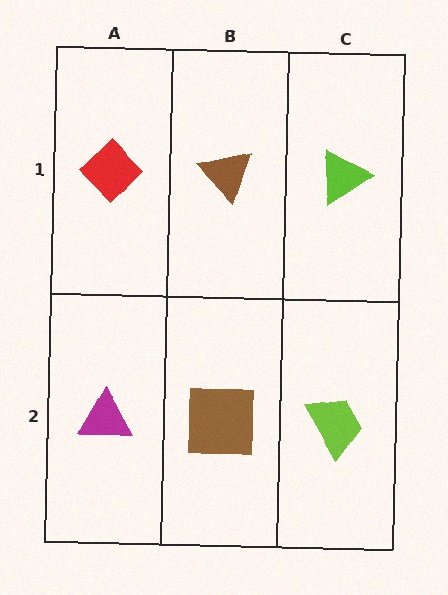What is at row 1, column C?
A lime triangle.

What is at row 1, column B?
A brown triangle.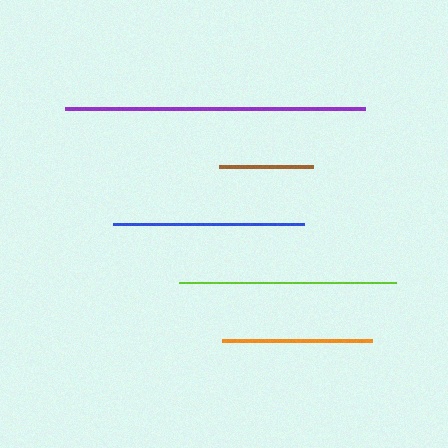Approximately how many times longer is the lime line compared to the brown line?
The lime line is approximately 2.3 times the length of the brown line.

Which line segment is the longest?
The purple line is the longest at approximately 300 pixels.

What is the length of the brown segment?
The brown segment is approximately 94 pixels long.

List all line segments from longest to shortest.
From longest to shortest: purple, lime, blue, orange, brown.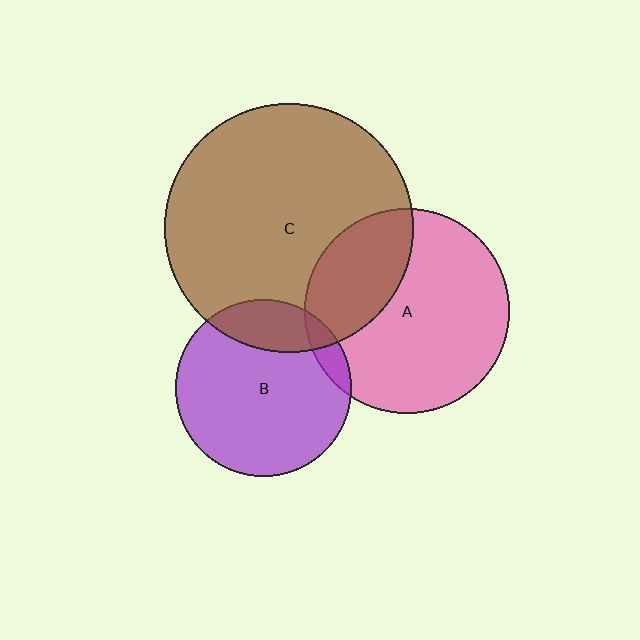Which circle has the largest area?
Circle C (brown).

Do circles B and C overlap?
Yes.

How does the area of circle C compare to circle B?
Approximately 2.0 times.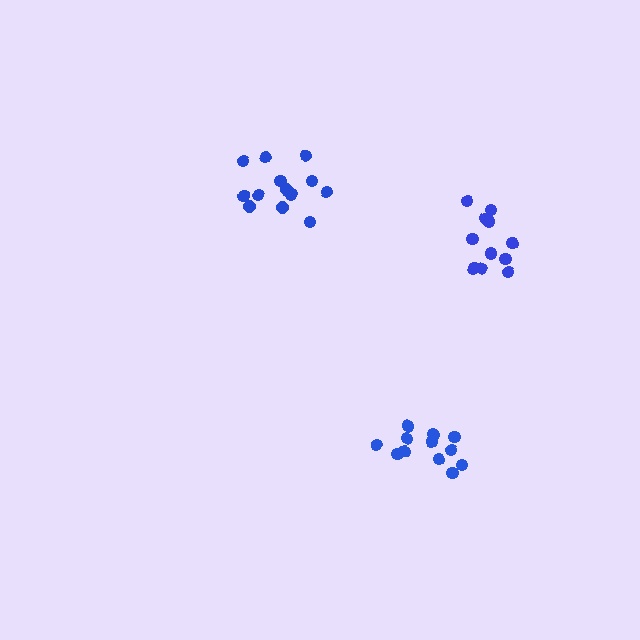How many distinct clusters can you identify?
There are 3 distinct clusters.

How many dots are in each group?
Group 1: 13 dots, Group 2: 12 dots, Group 3: 13 dots (38 total).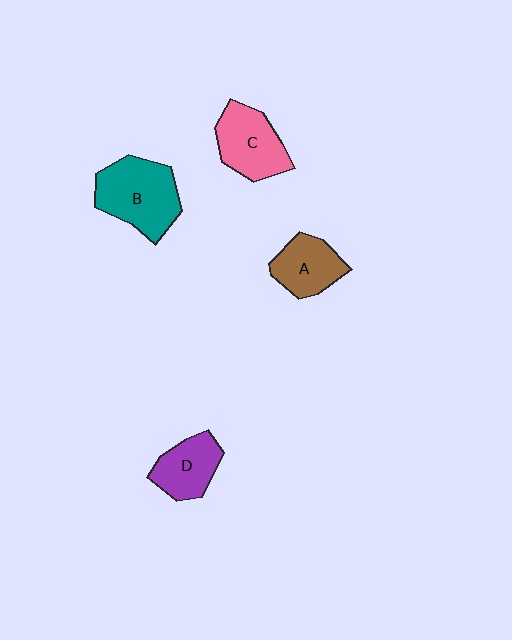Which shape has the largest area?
Shape B (teal).